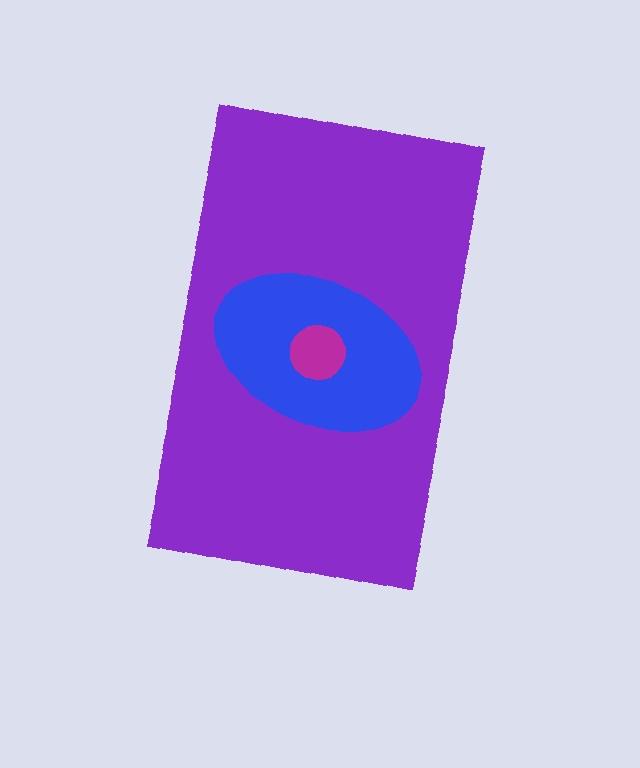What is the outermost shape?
The purple rectangle.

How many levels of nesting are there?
3.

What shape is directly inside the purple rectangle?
The blue ellipse.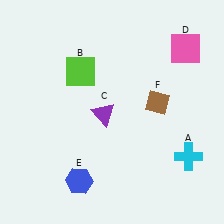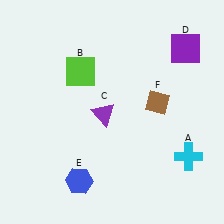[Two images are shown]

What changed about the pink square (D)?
In Image 1, D is pink. In Image 2, it changed to purple.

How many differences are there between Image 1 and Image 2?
There is 1 difference between the two images.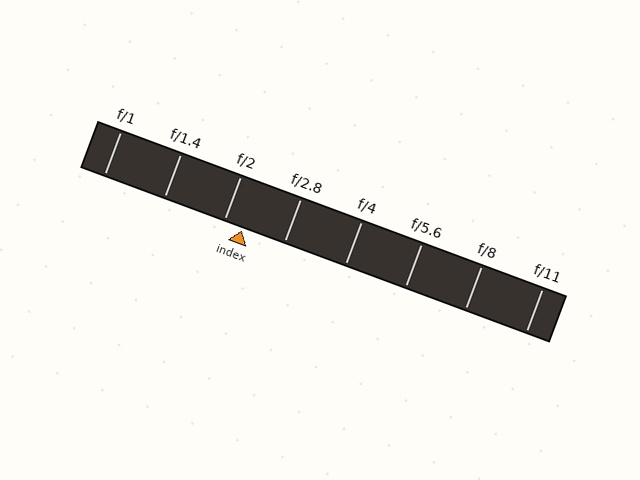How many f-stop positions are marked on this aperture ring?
There are 8 f-stop positions marked.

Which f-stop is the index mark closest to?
The index mark is closest to f/2.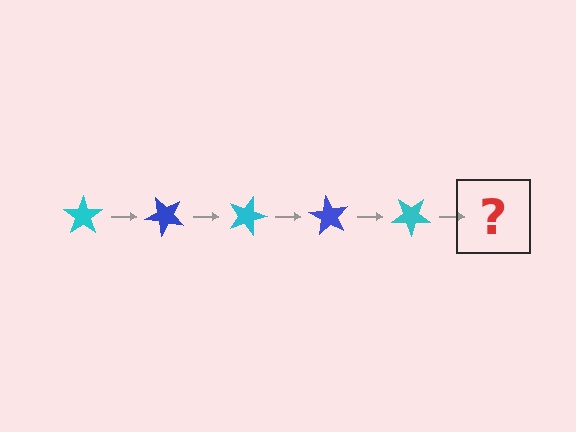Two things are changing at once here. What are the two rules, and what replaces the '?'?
The two rules are that it rotates 45 degrees each step and the color cycles through cyan and blue. The '?' should be a blue star, rotated 225 degrees from the start.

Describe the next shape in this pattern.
It should be a blue star, rotated 225 degrees from the start.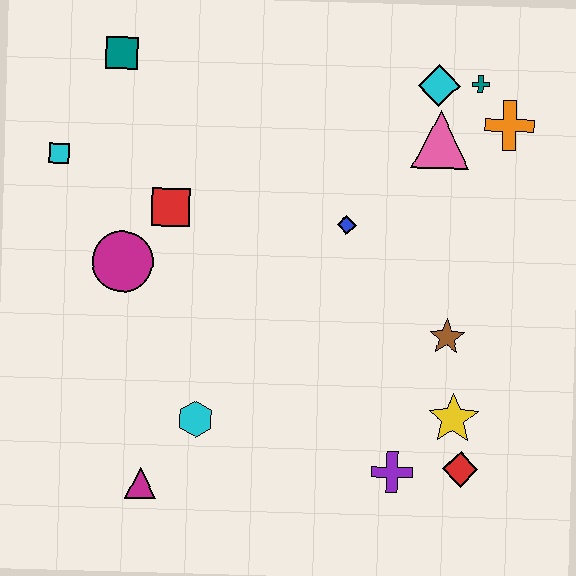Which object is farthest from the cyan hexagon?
The teal cross is farthest from the cyan hexagon.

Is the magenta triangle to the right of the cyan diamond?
No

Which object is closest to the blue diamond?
The pink triangle is closest to the blue diamond.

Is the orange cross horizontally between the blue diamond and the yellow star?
No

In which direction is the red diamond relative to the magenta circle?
The red diamond is to the right of the magenta circle.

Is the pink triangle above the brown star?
Yes